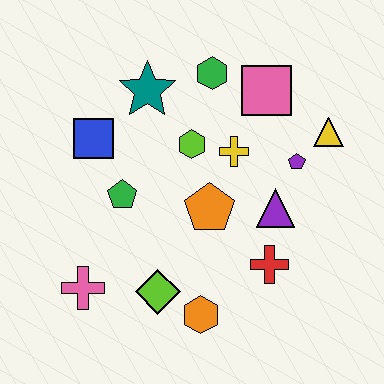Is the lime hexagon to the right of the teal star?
Yes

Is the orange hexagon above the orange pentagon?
No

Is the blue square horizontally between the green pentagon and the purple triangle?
No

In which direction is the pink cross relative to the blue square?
The pink cross is below the blue square.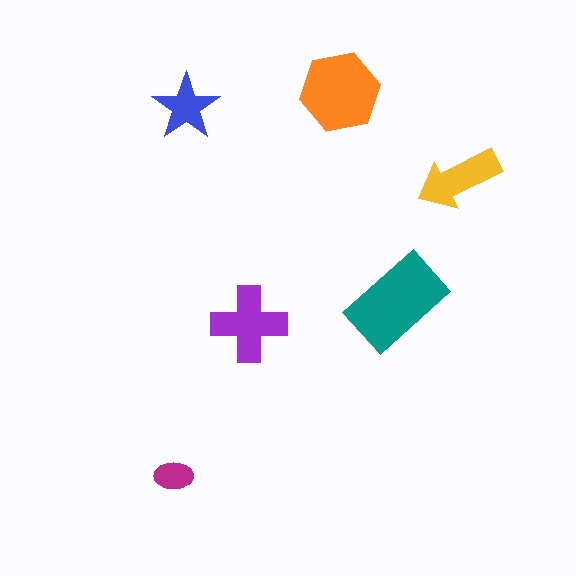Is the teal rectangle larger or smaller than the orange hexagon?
Larger.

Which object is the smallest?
The magenta ellipse.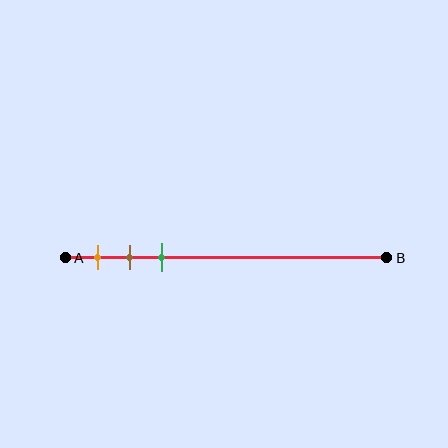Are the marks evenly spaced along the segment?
Yes, the marks are approximately evenly spaced.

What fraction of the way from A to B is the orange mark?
The orange mark is approximately 10% (0.1) of the way from A to B.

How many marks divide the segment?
There are 3 marks dividing the segment.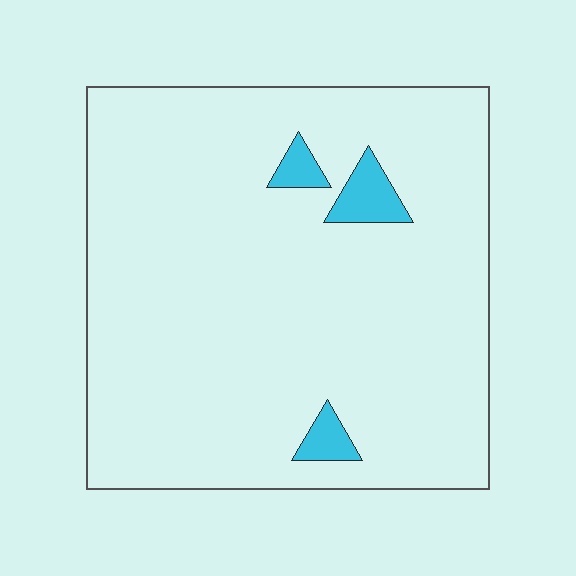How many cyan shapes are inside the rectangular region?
3.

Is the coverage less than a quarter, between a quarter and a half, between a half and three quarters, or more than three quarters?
Less than a quarter.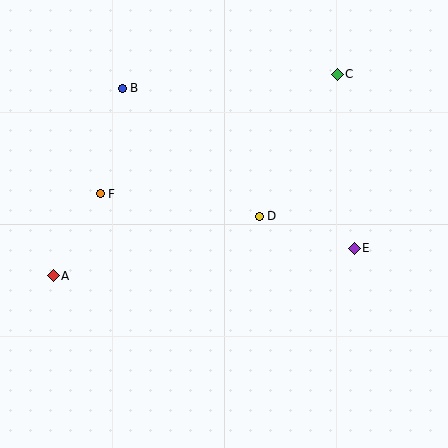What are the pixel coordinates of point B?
Point B is at (122, 88).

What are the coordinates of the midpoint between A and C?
The midpoint between A and C is at (195, 175).